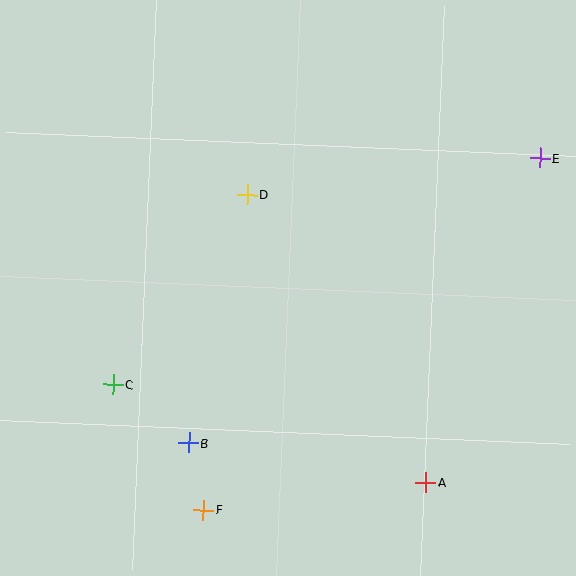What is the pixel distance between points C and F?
The distance between C and F is 154 pixels.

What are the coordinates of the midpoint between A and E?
The midpoint between A and E is at (483, 320).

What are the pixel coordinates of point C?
Point C is at (113, 385).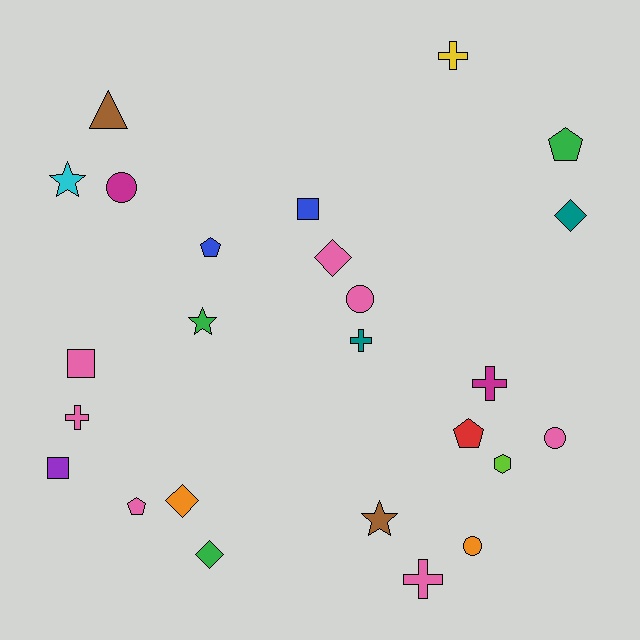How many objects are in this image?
There are 25 objects.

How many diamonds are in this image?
There are 4 diamonds.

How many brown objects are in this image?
There are 2 brown objects.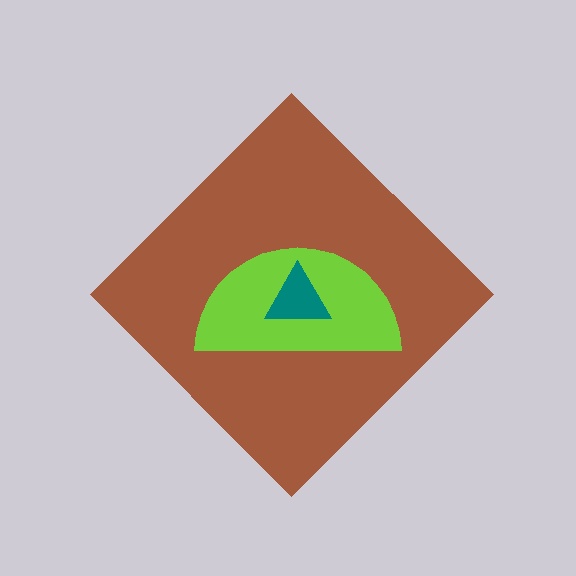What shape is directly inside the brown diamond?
The lime semicircle.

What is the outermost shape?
The brown diamond.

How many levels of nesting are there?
3.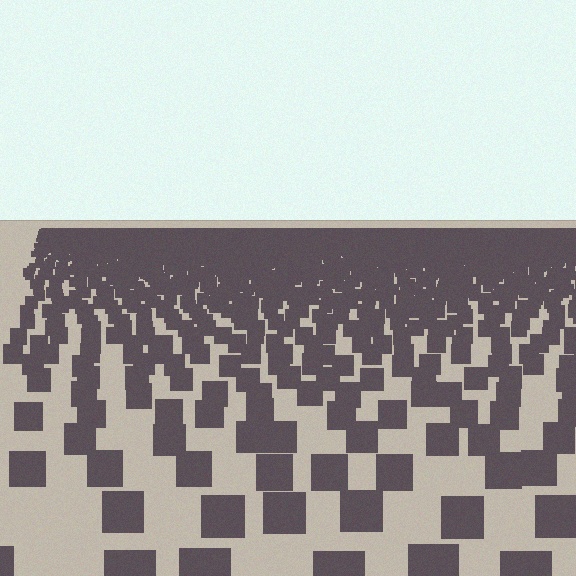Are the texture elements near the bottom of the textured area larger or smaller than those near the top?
Larger. Near the bottom, elements are closer to the viewer and appear at a bigger on-screen size.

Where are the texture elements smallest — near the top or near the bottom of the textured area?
Near the top.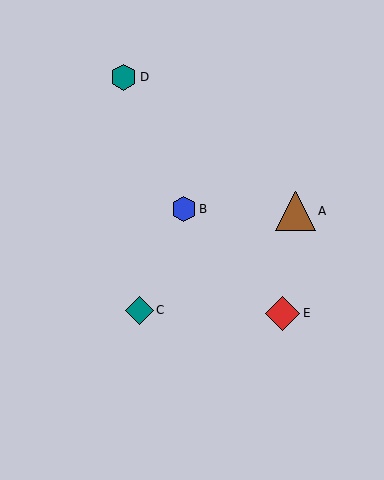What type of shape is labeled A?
Shape A is a brown triangle.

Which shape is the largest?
The brown triangle (labeled A) is the largest.